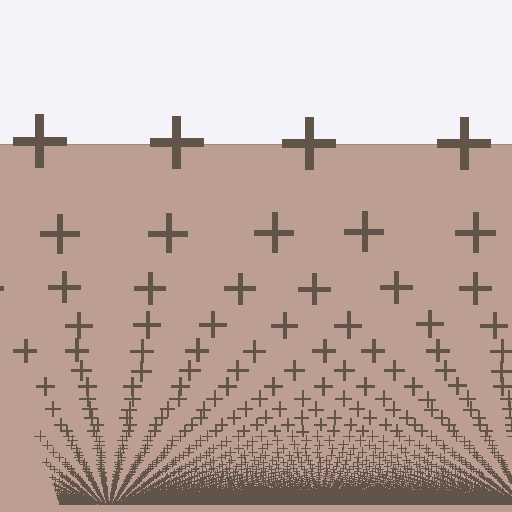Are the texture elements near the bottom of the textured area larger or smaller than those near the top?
Smaller. The gradient is inverted — elements near the bottom are smaller and denser.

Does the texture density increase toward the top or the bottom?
Density increases toward the bottom.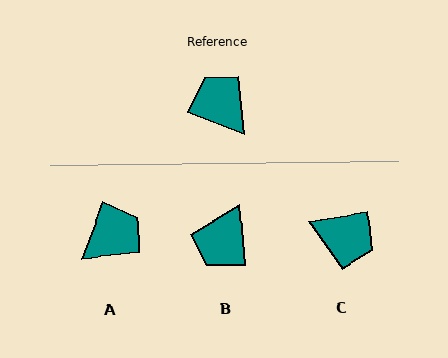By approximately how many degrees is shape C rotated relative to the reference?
Approximately 150 degrees clockwise.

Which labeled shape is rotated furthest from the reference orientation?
C, about 150 degrees away.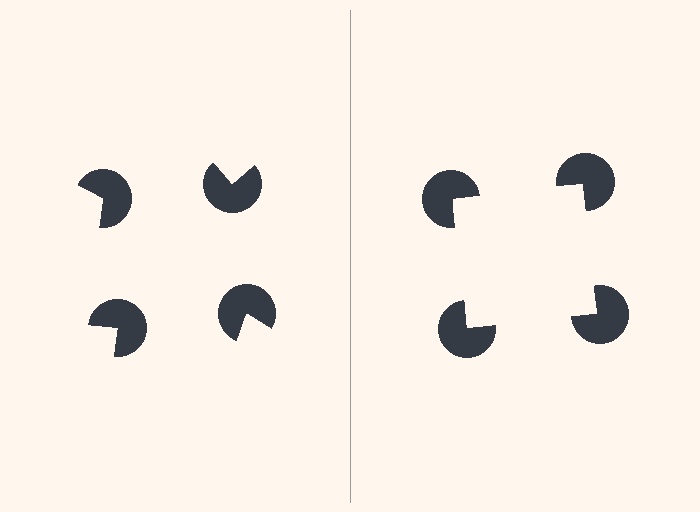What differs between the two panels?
The pac-man discs are positioned identically on both sides; only the wedge orientations differ. On the right they align to a square; on the left they are misaligned.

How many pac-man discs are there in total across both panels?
8 — 4 on each side.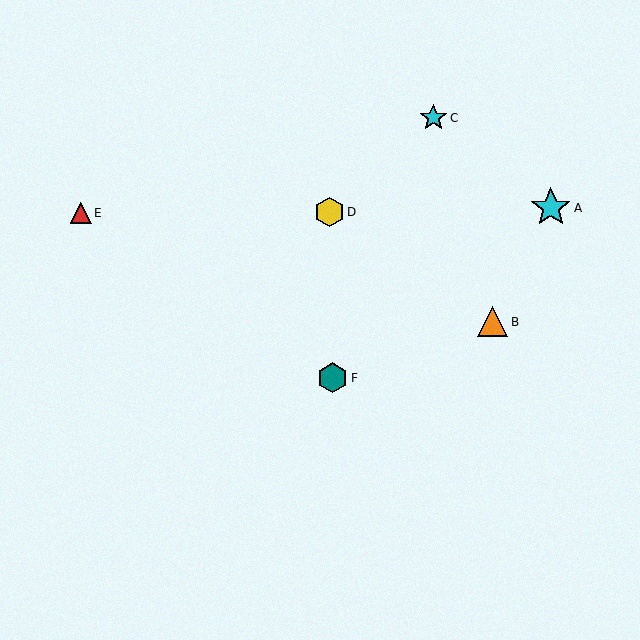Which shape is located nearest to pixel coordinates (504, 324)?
The orange triangle (labeled B) at (493, 322) is nearest to that location.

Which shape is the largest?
The cyan star (labeled A) is the largest.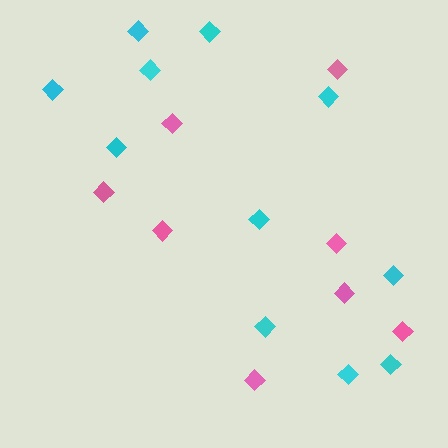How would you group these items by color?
There are 2 groups: one group of cyan diamonds (11) and one group of pink diamonds (8).